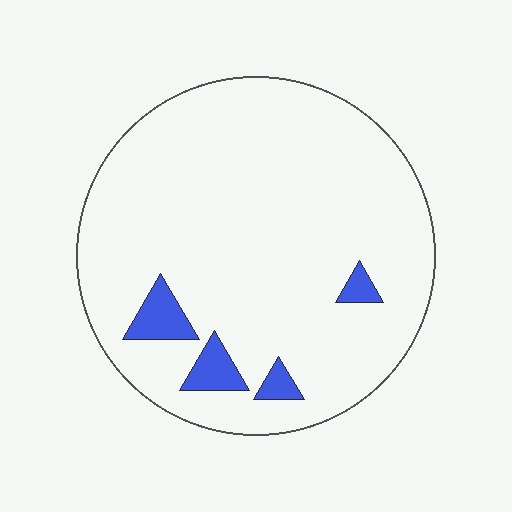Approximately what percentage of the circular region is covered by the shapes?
Approximately 5%.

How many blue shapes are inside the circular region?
4.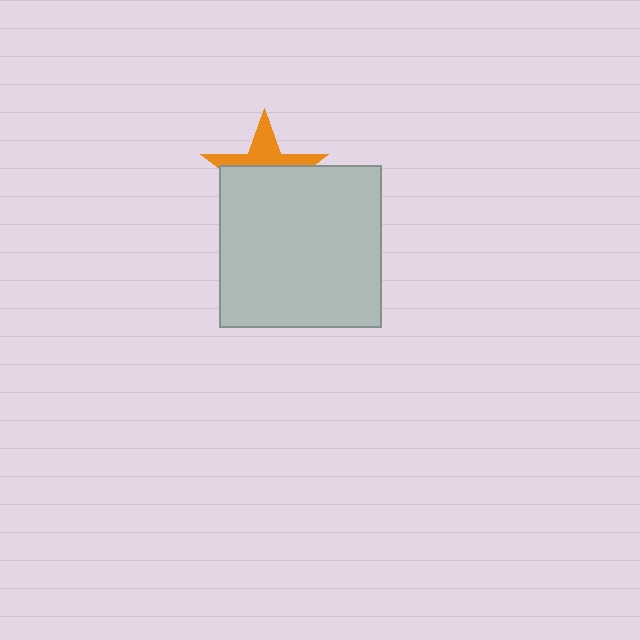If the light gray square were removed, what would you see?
You would see the complete orange star.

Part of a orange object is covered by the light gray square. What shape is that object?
It is a star.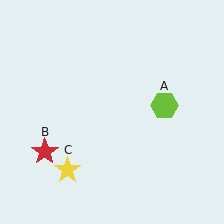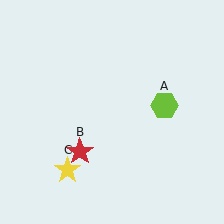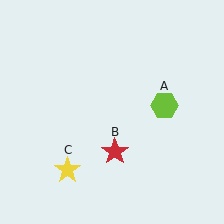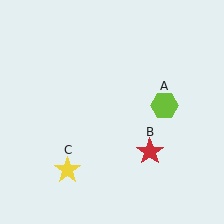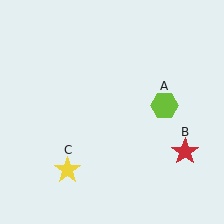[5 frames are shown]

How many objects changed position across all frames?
1 object changed position: red star (object B).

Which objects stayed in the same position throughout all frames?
Lime hexagon (object A) and yellow star (object C) remained stationary.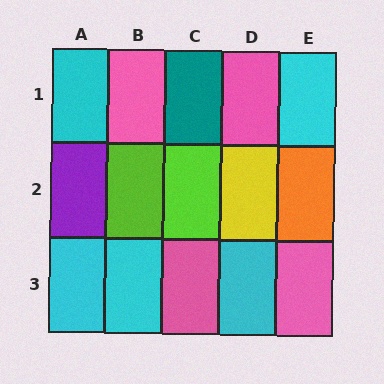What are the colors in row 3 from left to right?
Cyan, cyan, pink, cyan, pink.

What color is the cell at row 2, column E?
Orange.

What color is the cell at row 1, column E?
Cyan.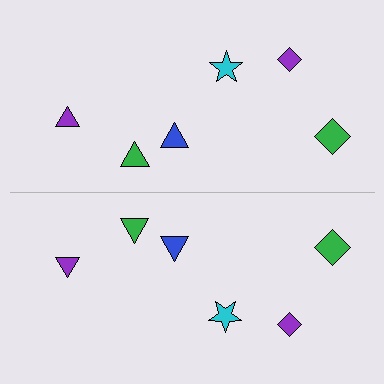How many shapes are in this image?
There are 12 shapes in this image.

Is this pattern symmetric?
Yes, this pattern has bilateral (reflection) symmetry.